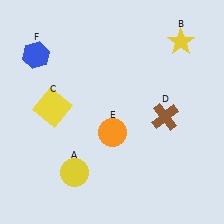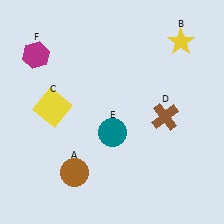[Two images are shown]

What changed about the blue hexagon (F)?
In Image 1, F is blue. In Image 2, it changed to magenta.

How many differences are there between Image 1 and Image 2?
There are 3 differences between the two images.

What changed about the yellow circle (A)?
In Image 1, A is yellow. In Image 2, it changed to brown.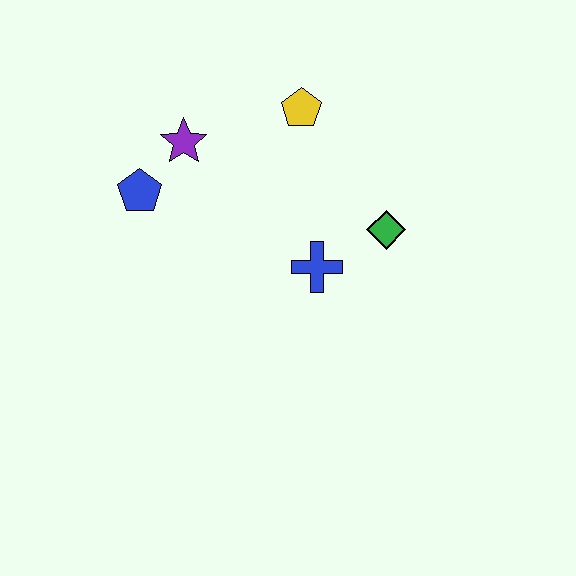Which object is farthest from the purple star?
The green diamond is farthest from the purple star.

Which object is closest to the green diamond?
The blue cross is closest to the green diamond.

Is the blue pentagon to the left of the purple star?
Yes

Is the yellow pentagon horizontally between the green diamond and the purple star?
Yes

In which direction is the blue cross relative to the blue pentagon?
The blue cross is to the right of the blue pentagon.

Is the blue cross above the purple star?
No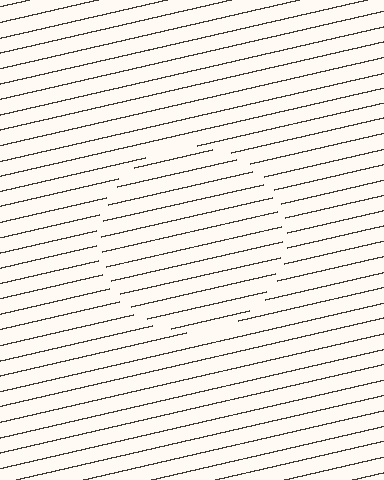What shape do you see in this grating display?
An illusory circle. The interior of the shape contains the same grating, shifted by half a period — the contour is defined by the phase discontinuity where line-ends from the inner and outer gratings abut.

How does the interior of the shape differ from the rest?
The interior of the shape contains the same grating, shifted by half a period — the contour is defined by the phase discontinuity where line-ends from the inner and outer gratings abut.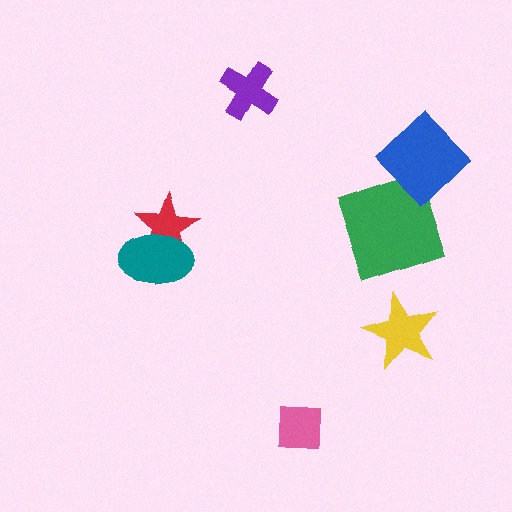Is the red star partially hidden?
Yes, it is partially covered by another shape.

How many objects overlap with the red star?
1 object overlaps with the red star.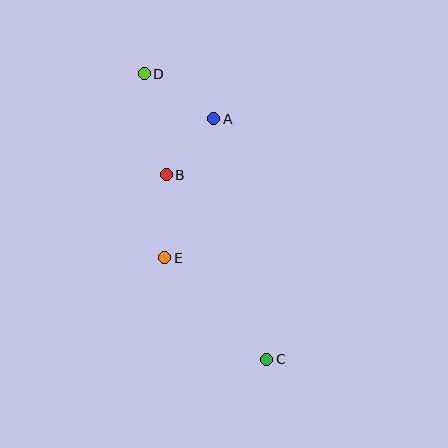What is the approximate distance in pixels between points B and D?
The distance between B and D is approximately 103 pixels.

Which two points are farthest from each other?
Points C and D are farthest from each other.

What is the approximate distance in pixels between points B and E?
The distance between B and E is approximately 83 pixels.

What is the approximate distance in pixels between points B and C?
The distance between B and C is approximately 210 pixels.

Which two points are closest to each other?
Points A and B are closest to each other.